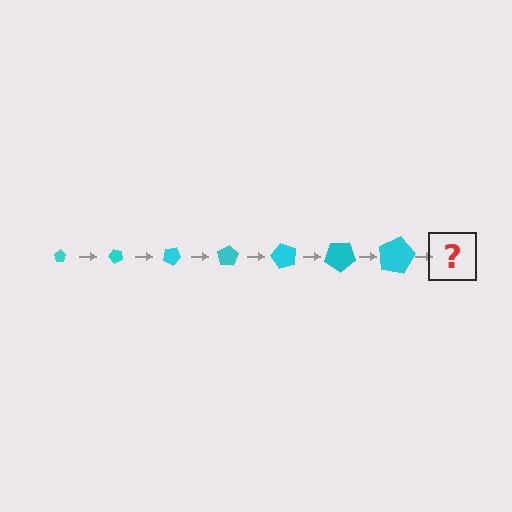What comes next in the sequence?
The next element should be a pentagon, larger than the previous one and rotated 350 degrees from the start.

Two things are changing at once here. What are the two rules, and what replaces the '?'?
The two rules are that the pentagon grows larger each step and it rotates 50 degrees each step. The '?' should be a pentagon, larger than the previous one and rotated 350 degrees from the start.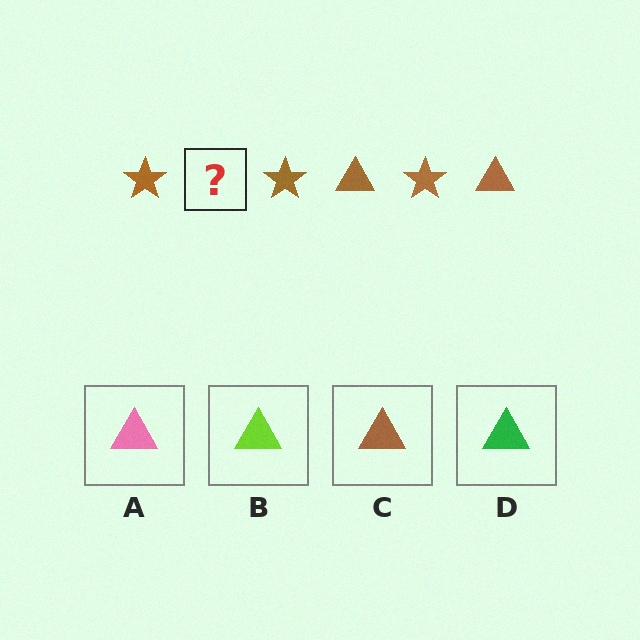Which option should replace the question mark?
Option C.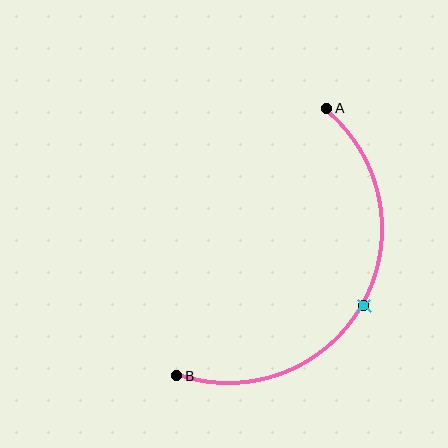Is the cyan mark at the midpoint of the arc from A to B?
Yes. The cyan mark lies on the arc at equal arc-length from both A and B — it is the arc midpoint.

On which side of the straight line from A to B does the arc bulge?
The arc bulges to the right of the straight line connecting A and B.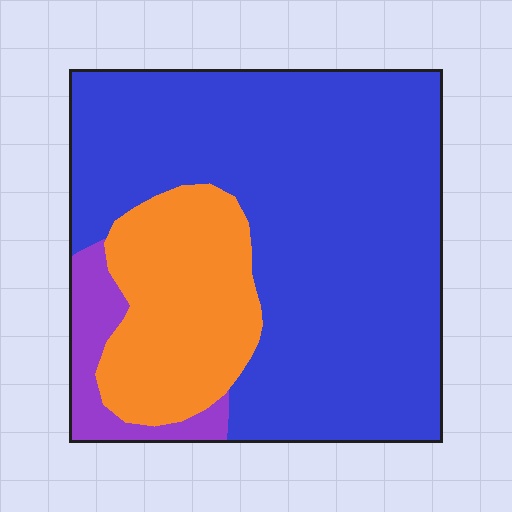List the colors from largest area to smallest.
From largest to smallest: blue, orange, purple.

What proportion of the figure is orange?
Orange covers around 20% of the figure.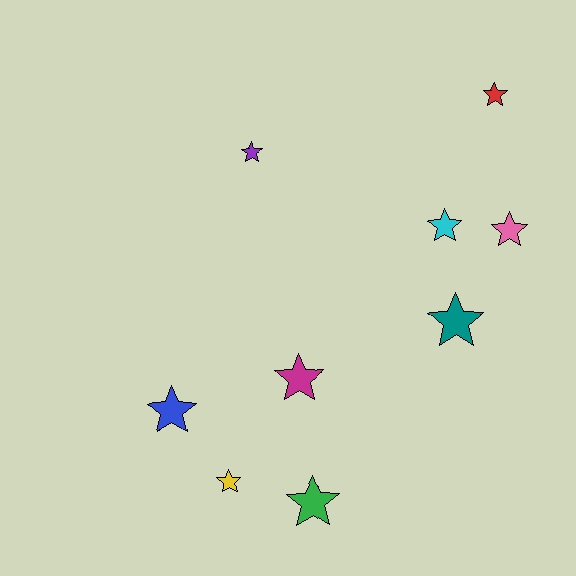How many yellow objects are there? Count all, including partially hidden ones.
There is 1 yellow object.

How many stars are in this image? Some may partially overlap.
There are 9 stars.